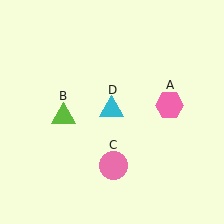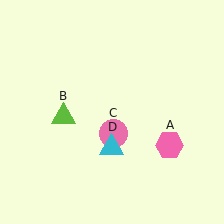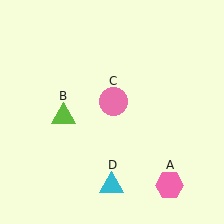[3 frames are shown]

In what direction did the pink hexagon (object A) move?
The pink hexagon (object A) moved down.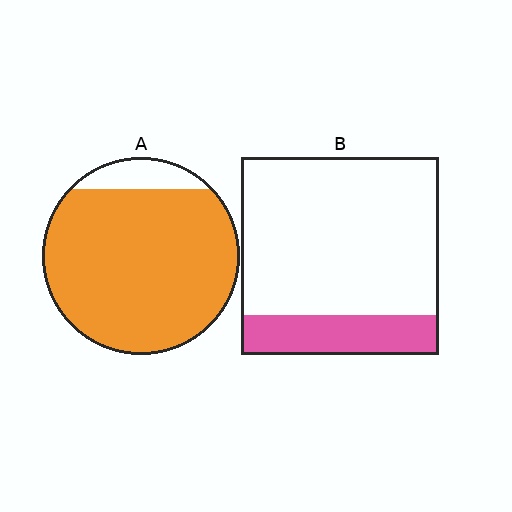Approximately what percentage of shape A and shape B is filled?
A is approximately 90% and B is approximately 20%.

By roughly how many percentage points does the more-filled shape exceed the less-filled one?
By roughly 70 percentage points (A over B).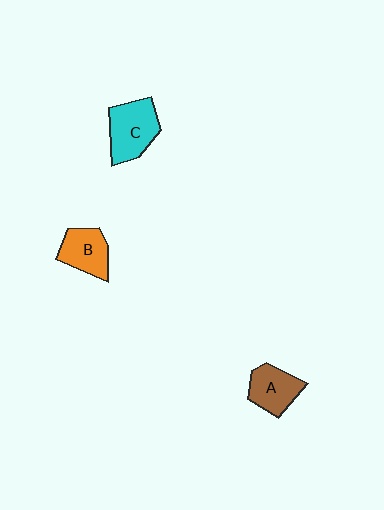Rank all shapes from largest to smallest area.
From largest to smallest: C (cyan), B (orange), A (brown).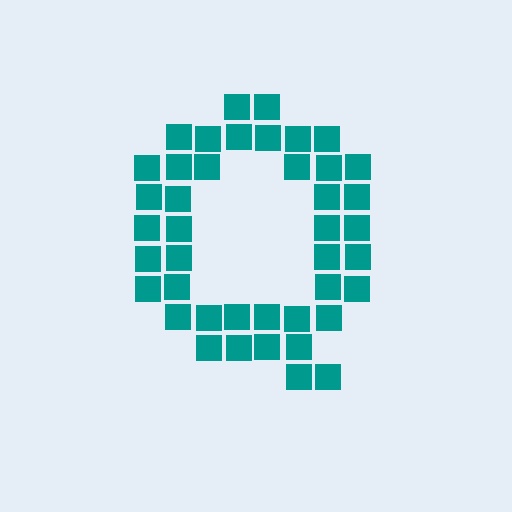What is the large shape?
The large shape is the letter Q.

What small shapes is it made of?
It is made of small squares.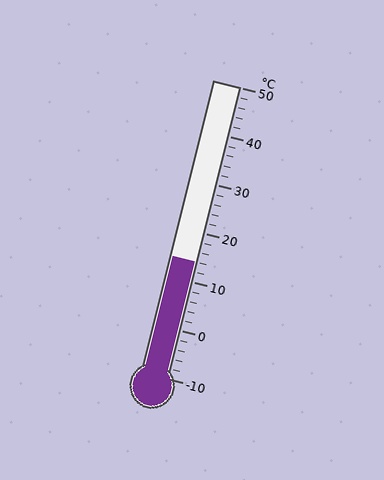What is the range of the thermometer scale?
The thermometer scale ranges from -10°C to 50°C.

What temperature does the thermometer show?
The thermometer shows approximately 14°C.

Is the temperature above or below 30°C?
The temperature is below 30°C.